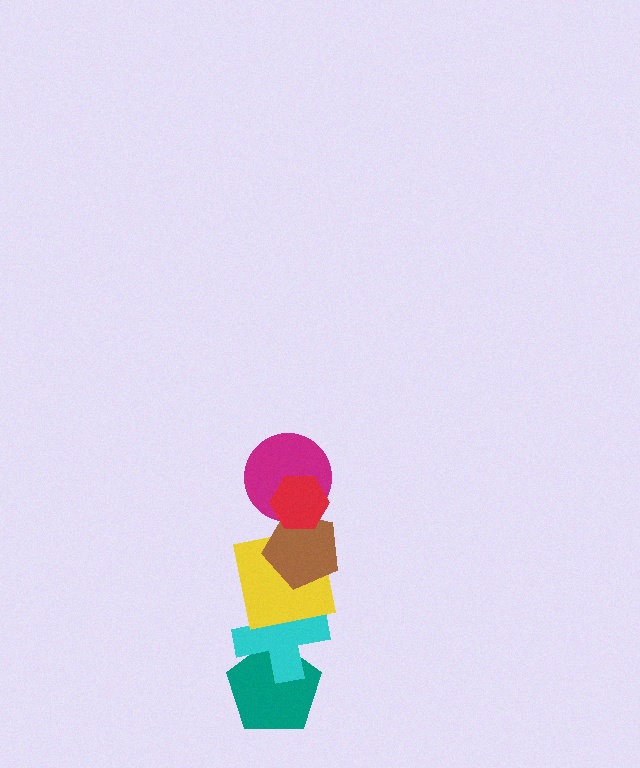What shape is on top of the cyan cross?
The yellow square is on top of the cyan cross.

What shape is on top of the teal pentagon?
The cyan cross is on top of the teal pentagon.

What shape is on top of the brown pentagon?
The magenta circle is on top of the brown pentagon.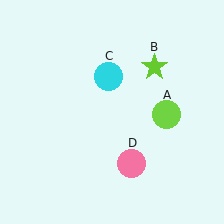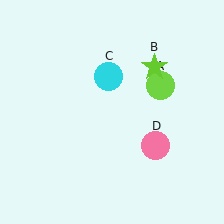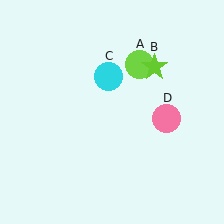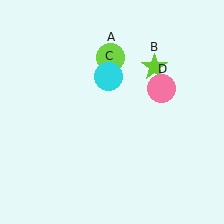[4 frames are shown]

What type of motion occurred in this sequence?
The lime circle (object A), pink circle (object D) rotated counterclockwise around the center of the scene.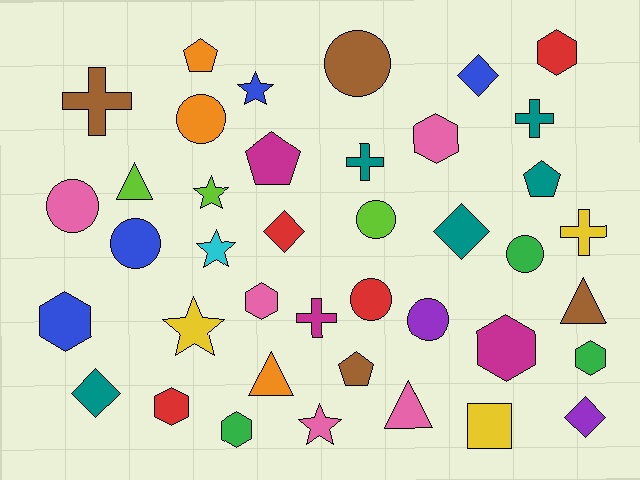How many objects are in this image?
There are 40 objects.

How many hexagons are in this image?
There are 8 hexagons.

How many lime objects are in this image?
There are 3 lime objects.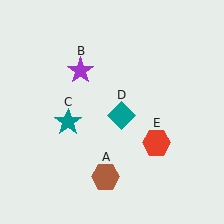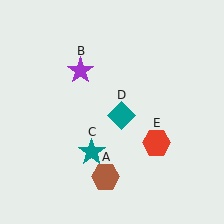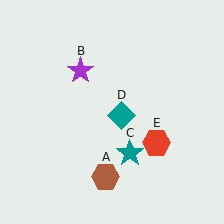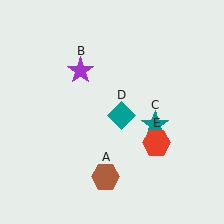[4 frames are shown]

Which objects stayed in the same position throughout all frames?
Brown hexagon (object A) and purple star (object B) and teal diamond (object D) and red hexagon (object E) remained stationary.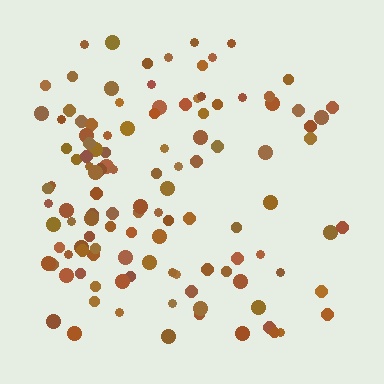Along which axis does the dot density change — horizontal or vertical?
Horizontal.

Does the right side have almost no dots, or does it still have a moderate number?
Still a moderate number, just noticeably fewer than the left.